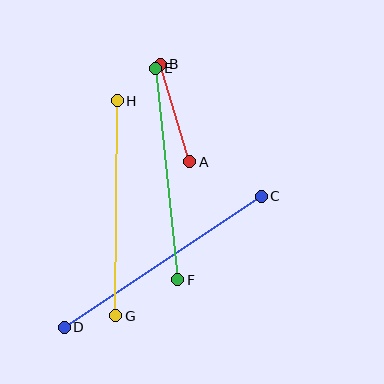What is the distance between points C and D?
The distance is approximately 236 pixels.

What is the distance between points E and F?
The distance is approximately 213 pixels.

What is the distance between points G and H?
The distance is approximately 215 pixels.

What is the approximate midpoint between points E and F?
The midpoint is at approximately (166, 174) pixels.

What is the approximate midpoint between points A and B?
The midpoint is at approximately (175, 113) pixels.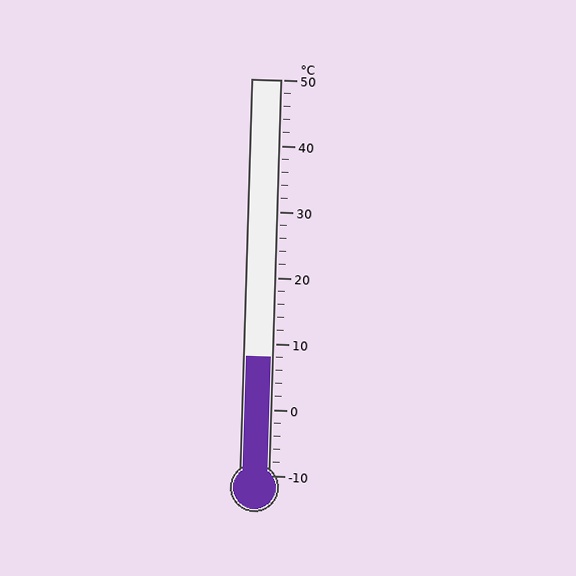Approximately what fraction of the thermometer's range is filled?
The thermometer is filled to approximately 30% of its range.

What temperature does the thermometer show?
The thermometer shows approximately 8°C.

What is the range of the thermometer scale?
The thermometer scale ranges from -10°C to 50°C.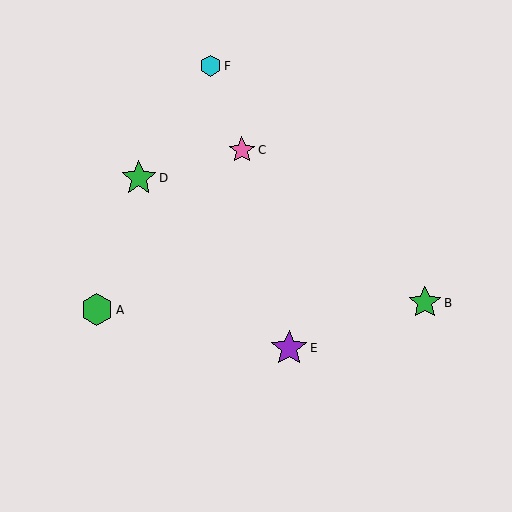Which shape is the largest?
The purple star (labeled E) is the largest.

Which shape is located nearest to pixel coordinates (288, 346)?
The purple star (labeled E) at (289, 348) is nearest to that location.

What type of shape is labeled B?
Shape B is a green star.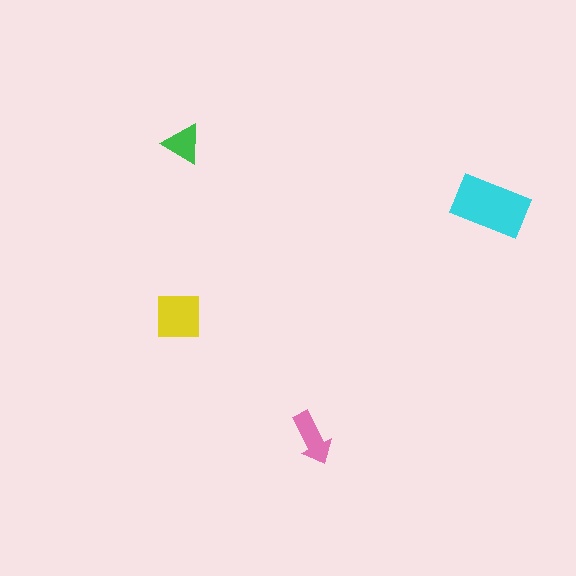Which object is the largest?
The cyan rectangle.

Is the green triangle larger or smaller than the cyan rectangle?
Smaller.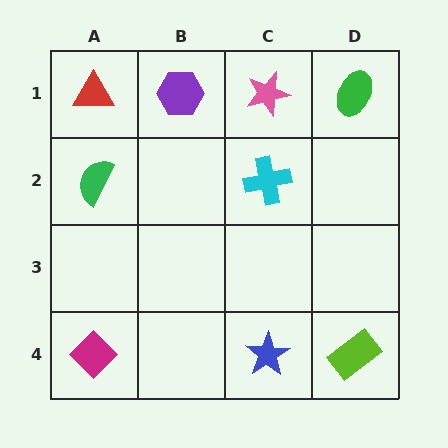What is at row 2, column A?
A green semicircle.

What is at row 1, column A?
A red triangle.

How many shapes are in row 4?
3 shapes.